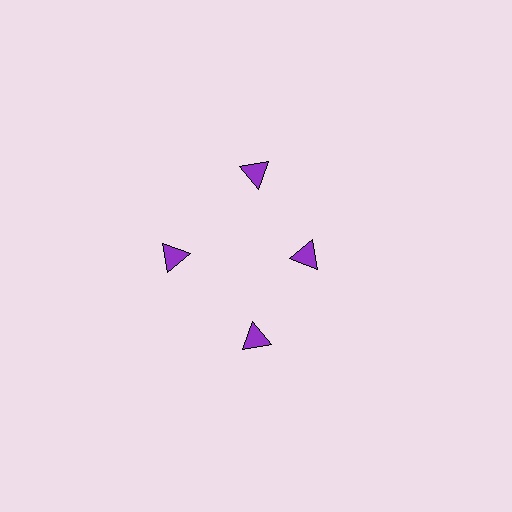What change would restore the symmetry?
The symmetry would be restored by moving it outward, back onto the ring so that all 4 triangles sit at equal angles and equal distance from the center.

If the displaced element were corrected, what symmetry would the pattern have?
It would have 4-fold rotational symmetry — the pattern would map onto itself every 90 degrees.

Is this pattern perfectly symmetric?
No. The 4 purple triangles are arranged in a ring, but one element near the 3 o'clock position is pulled inward toward the center, breaking the 4-fold rotational symmetry.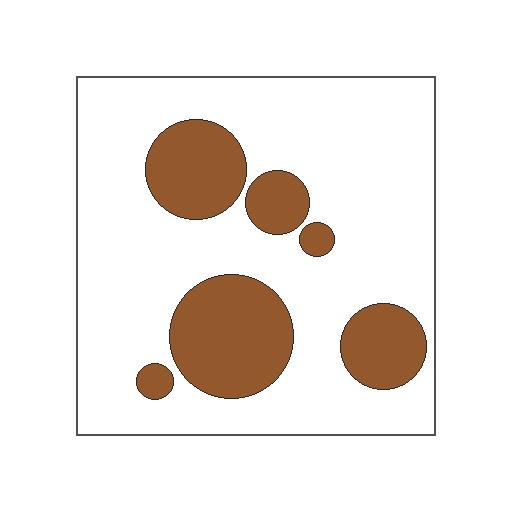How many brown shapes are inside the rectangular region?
6.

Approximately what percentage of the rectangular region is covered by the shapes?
Approximately 25%.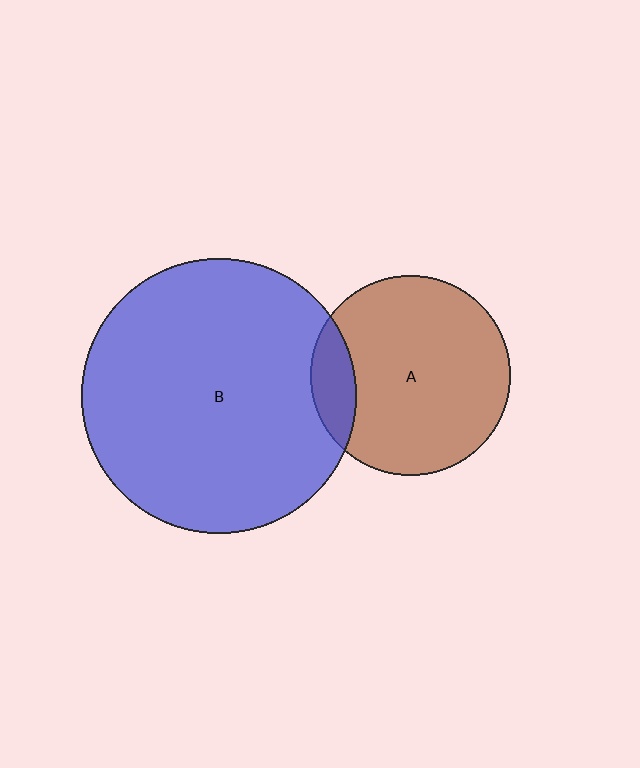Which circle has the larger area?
Circle B (blue).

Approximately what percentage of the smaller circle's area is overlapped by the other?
Approximately 15%.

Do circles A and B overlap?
Yes.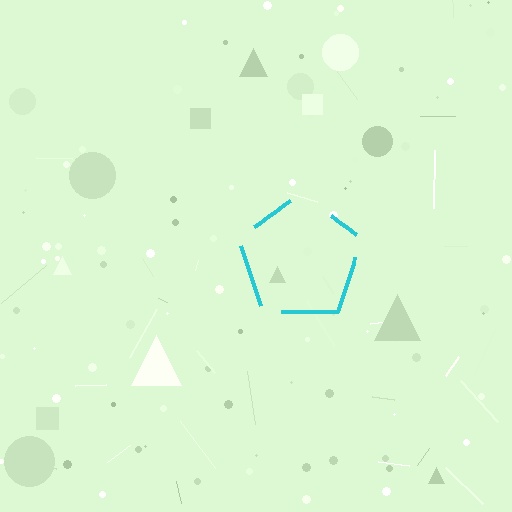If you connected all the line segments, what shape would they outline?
They would outline a pentagon.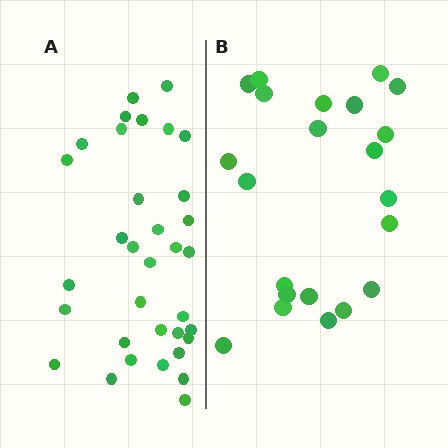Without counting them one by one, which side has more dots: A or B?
Region A (the left region) has more dots.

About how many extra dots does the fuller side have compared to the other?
Region A has roughly 12 or so more dots than region B.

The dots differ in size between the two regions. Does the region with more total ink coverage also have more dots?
No. Region B has more total ink coverage because its dots are larger, but region A actually contains more individual dots. Total area can be misleading — the number of items is what matters here.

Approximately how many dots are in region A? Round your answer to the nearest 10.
About 30 dots. (The exact count is 34, which rounds to 30.)